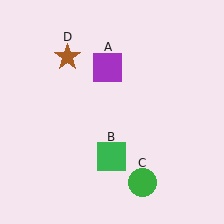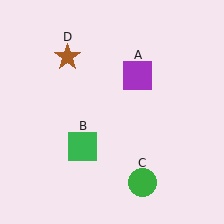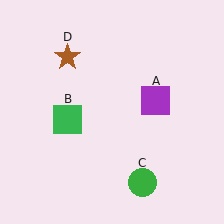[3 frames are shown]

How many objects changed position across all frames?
2 objects changed position: purple square (object A), green square (object B).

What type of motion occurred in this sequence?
The purple square (object A), green square (object B) rotated clockwise around the center of the scene.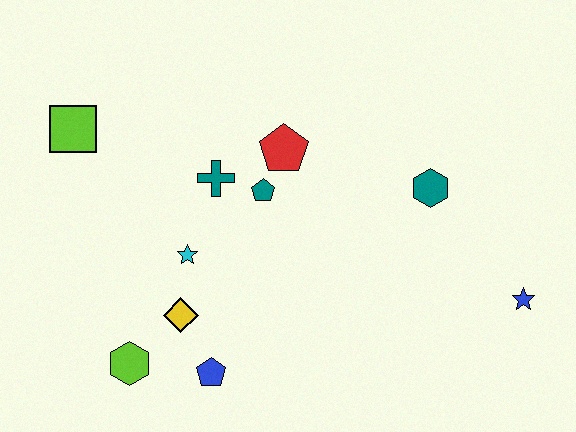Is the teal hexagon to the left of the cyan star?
No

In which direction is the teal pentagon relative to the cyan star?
The teal pentagon is to the right of the cyan star.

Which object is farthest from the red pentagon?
The blue star is farthest from the red pentagon.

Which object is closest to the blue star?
The teal hexagon is closest to the blue star.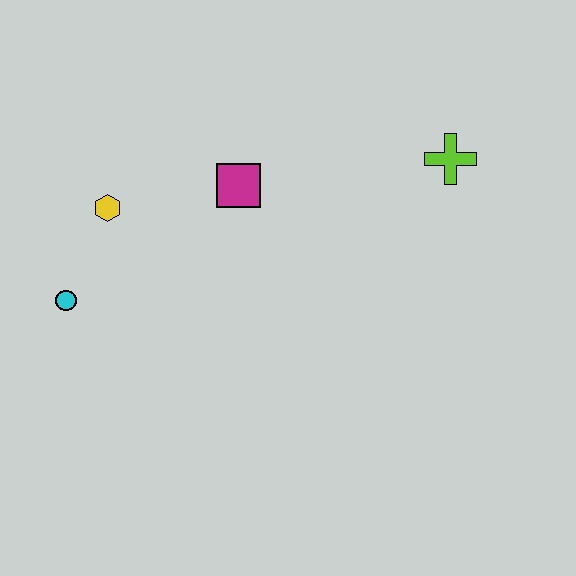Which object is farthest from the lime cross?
The cyan circle is farthest from the lime cross.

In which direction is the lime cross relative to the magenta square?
The lime cross is to the right of the magenta square.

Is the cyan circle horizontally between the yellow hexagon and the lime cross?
No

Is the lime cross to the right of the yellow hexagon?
Yes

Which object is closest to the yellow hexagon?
The cyan circle is closest to the yellow hexagon.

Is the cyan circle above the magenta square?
No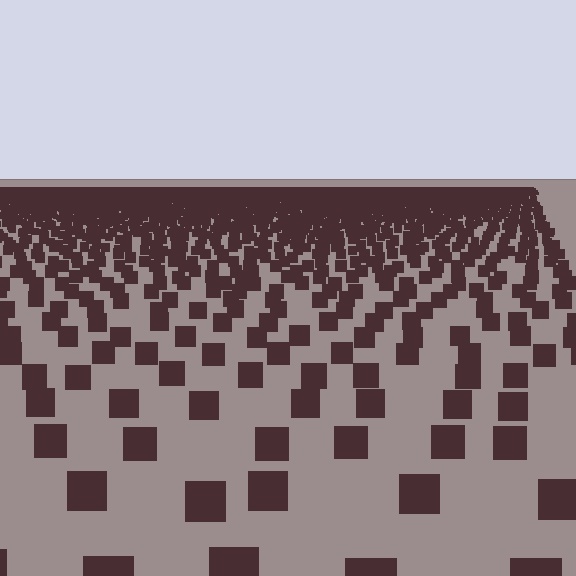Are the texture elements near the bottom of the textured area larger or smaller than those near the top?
Larger. Near the bottom, elements are closer to the viewer and appear at a bigger on-screen size.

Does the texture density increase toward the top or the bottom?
Density increases toward the top.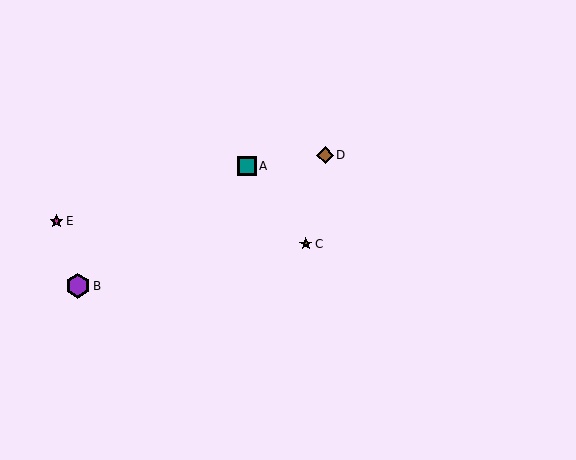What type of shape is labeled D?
Shape D is a brown diamond.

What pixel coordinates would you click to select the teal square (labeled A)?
Click at (247, 166) to select the teal square A.